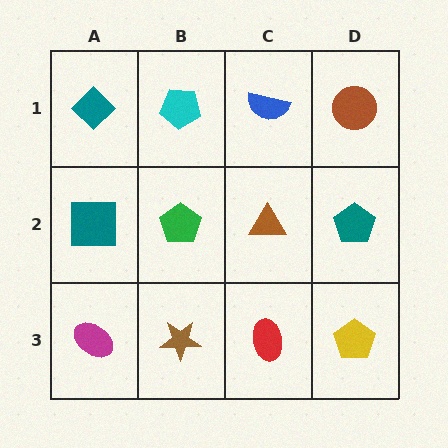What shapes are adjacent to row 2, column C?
A blue semicircle (row 1, column C), a red ellipse (row 3, column C), a green pentagon (row 2, column B), a teal pentagon (row 2, column D).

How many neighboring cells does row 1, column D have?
2.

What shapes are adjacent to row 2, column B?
A cyan pentagon (row 1, column B), a brown star (row 3, column B), a teal square (row 2, column A), a brown triangle (row 2, column C).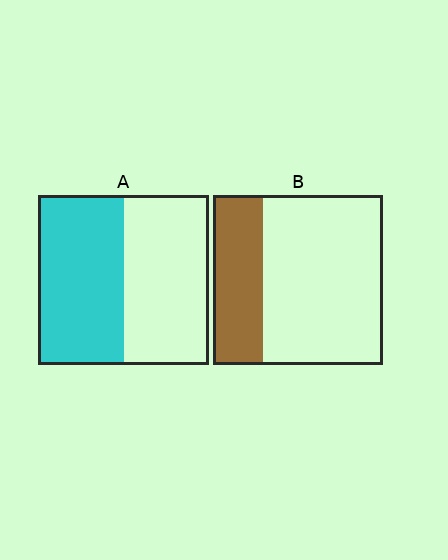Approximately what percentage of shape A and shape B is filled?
A is approximately 50% and B is approximately 30%.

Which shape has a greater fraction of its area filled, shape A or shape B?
Shape A.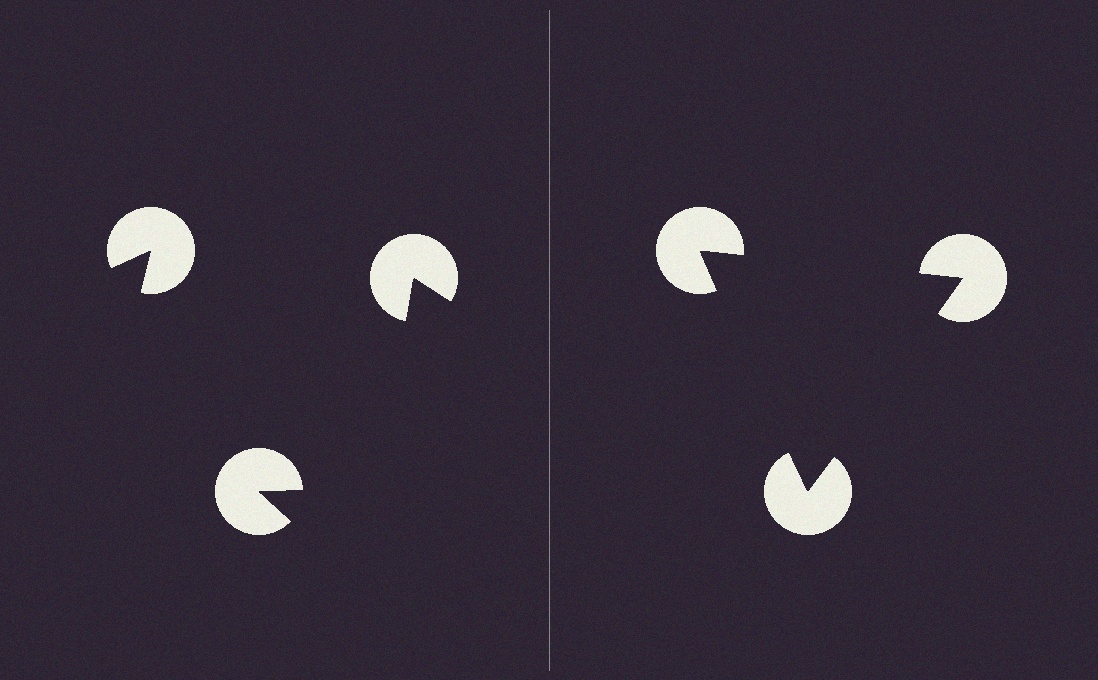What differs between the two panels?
The pac-man discs are positioned identically on both sides; only the wedge orientations differ. On the right they align to a triangle; on the left they are misaligned.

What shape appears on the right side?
An illusory triangle.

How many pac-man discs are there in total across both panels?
6 — 3 on each side.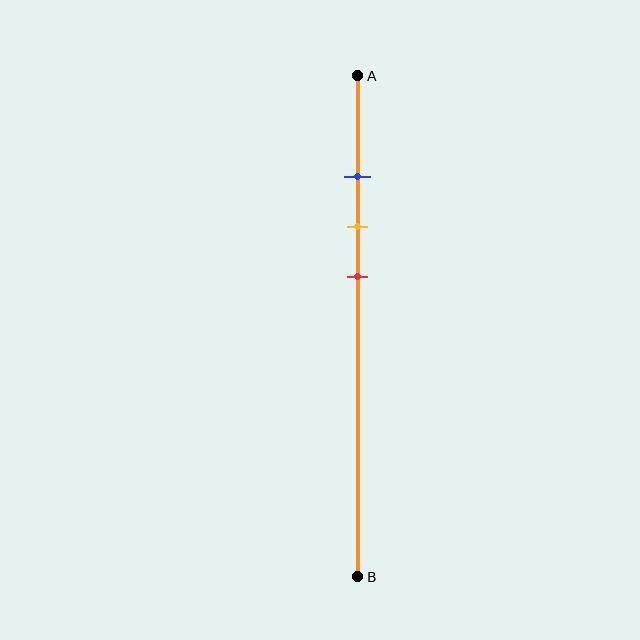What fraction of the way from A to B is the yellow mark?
The yellow mark is approximately 30% (0.3) of the way from A to B.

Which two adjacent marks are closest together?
The blue and yellow marks are the closest adjacent pair.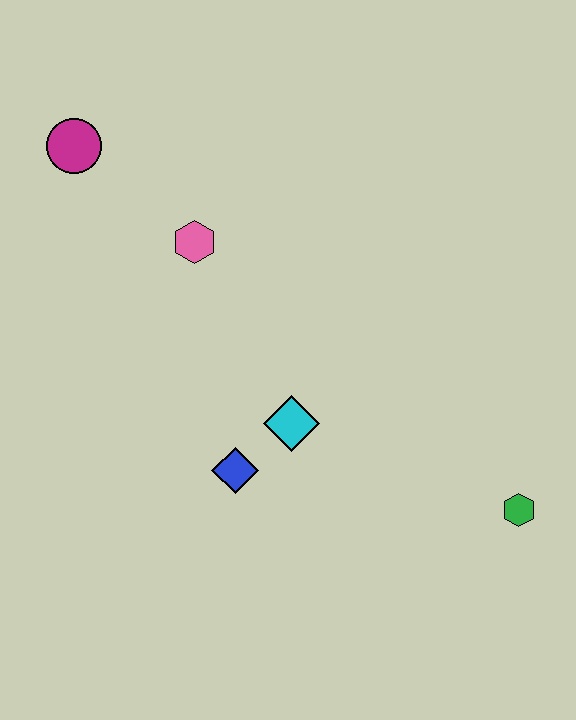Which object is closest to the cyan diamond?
The blue diamond is closest to the cyan diamond.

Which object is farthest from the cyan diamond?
The magenta circle is farthest from the cyan diamond.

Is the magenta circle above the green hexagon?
Yes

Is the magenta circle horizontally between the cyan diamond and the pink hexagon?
No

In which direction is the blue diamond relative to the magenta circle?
The blue diamond is below the magenta circle.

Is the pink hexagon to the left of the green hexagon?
Yes